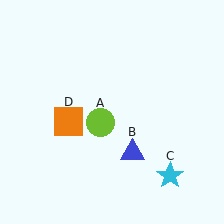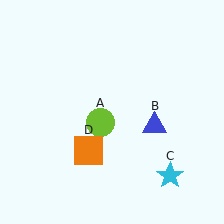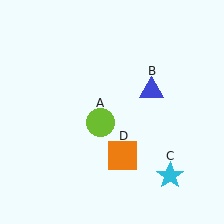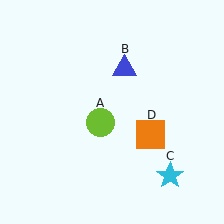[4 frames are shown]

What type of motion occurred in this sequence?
The blue triangle (object B), orange square (object D) rotated counterclockwise around the center of the scene.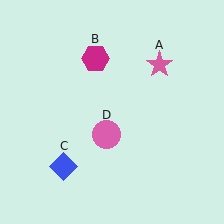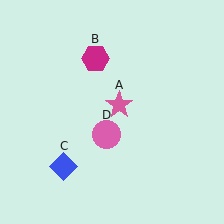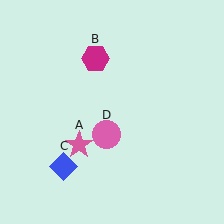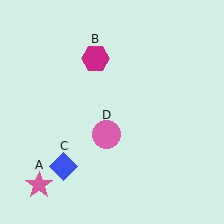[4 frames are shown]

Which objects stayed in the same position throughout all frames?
Magenta hexagon (object B) and blue diamond (object C) and pink circle (object D) remained stationary.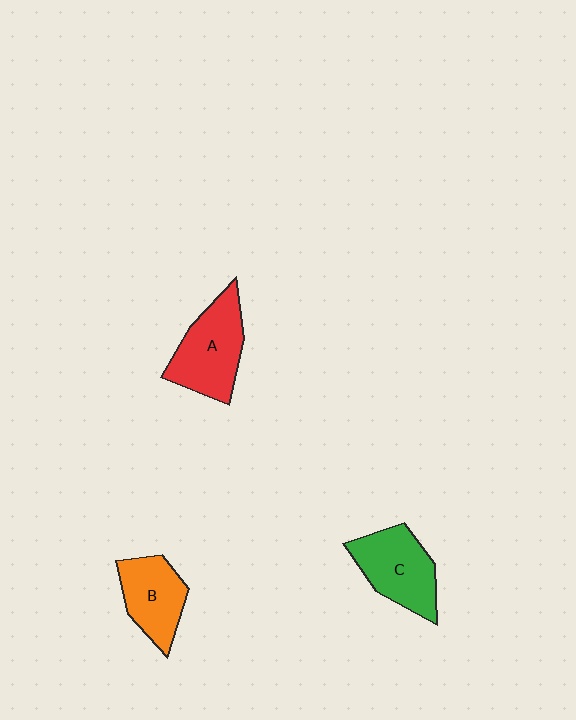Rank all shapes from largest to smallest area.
From largest to smallest: A (red), C (green), B (orange).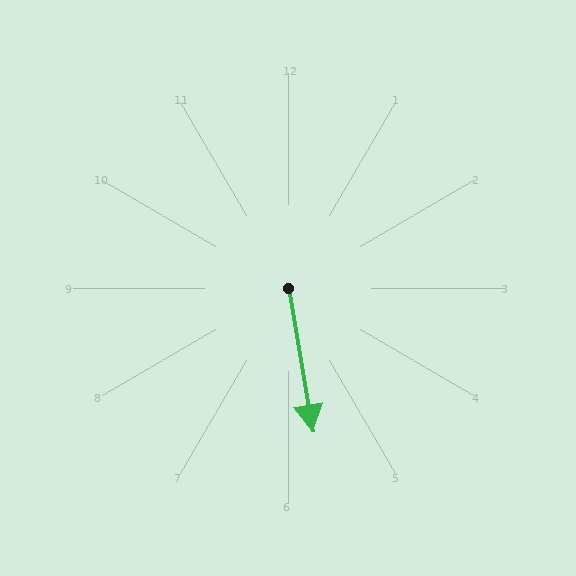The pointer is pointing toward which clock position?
Roughly 6 o'clock.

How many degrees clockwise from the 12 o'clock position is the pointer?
Approximately 170 degrees.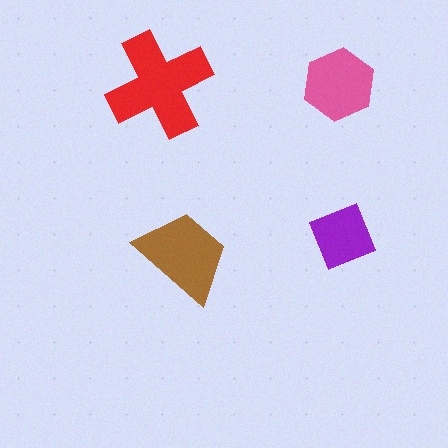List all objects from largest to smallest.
The red cross, the brown trapezoid, the pink hexagon, the purple square.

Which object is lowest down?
The brown trapezoid is bottommost.